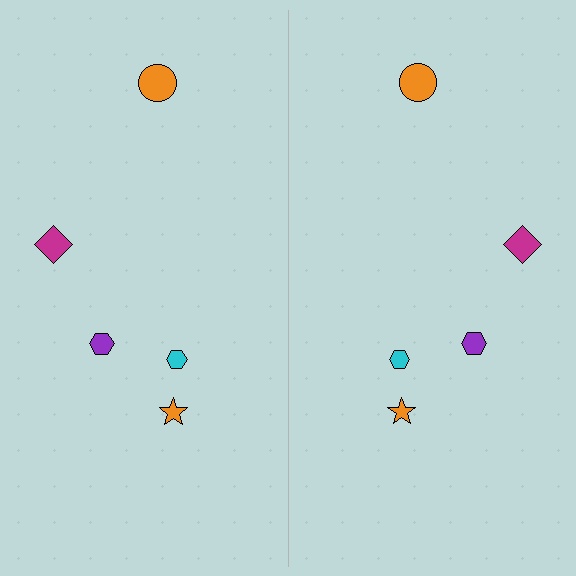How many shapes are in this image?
There are 10 shapes in this image.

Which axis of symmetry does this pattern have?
The pattern has a vertical axis of symmetry running through the center of the image.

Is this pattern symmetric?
Yes, this pattern has bilateral (reflection) symmetry.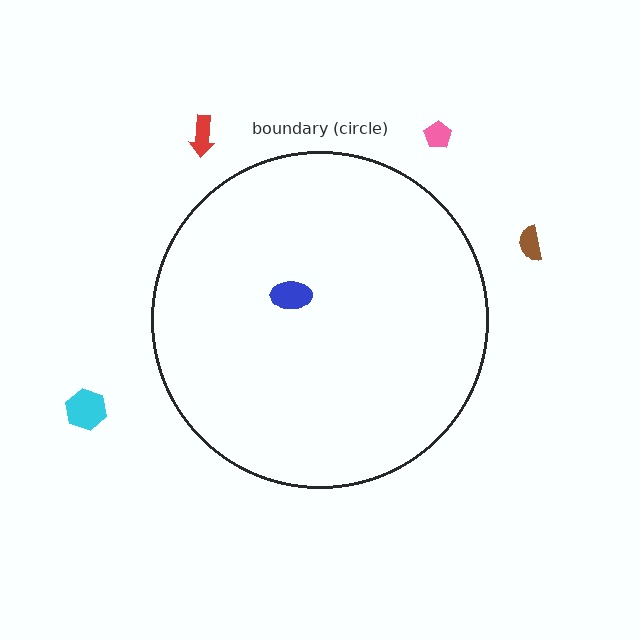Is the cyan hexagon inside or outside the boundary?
Outside.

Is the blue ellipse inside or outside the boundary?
Inside.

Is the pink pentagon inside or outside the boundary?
Outside.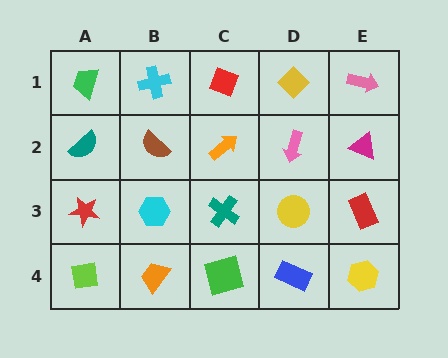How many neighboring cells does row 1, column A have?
2.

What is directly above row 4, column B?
A cyan hexagon.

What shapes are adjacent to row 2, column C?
A red diamond (row 1, column C), a teal cross (row 3, column C), a brown semicircle (row 2, column B), a pink arrow (row 2, column D).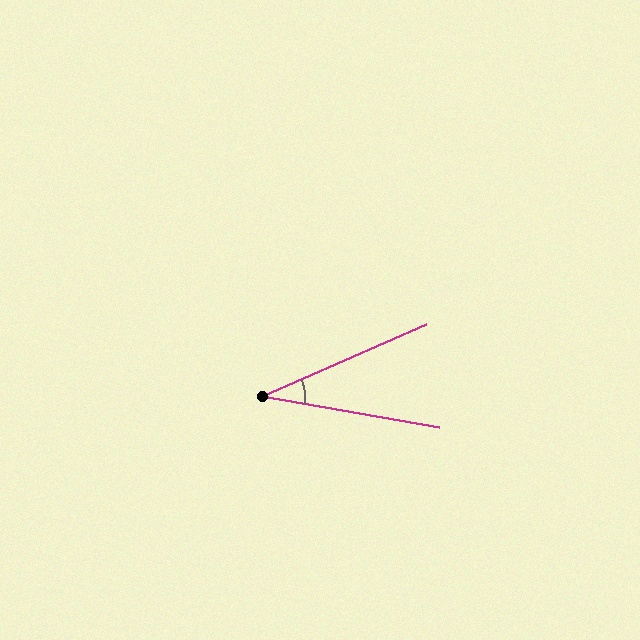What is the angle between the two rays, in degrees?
Approximately 34 degrees.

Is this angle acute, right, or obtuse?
It is acute.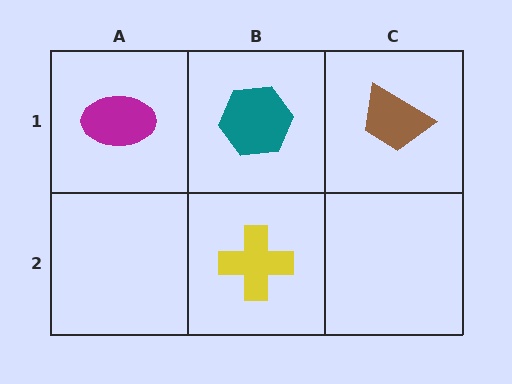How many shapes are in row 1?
3 shapes.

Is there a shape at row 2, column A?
No, that cell is empty.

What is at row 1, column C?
A brown trapezoid.